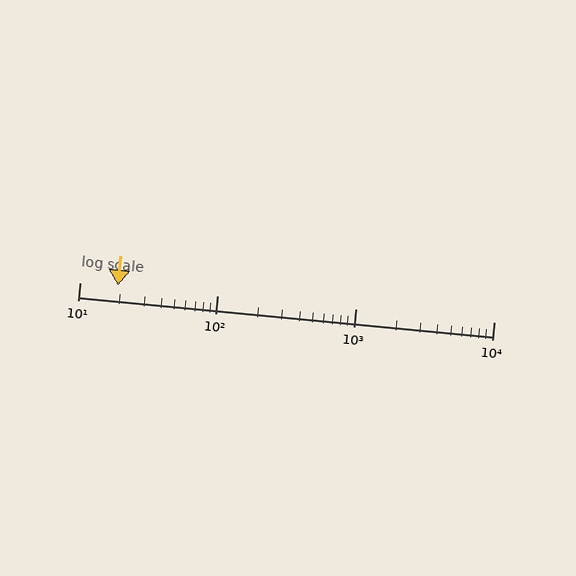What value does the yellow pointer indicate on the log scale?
The pointer indicates approximately 19.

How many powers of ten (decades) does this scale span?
The scale spans 3 decades, from 10 to 10000.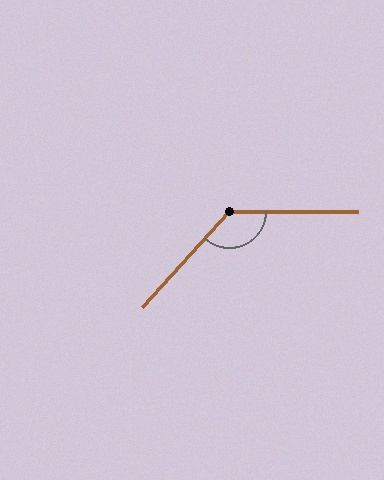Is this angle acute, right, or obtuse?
It is obtuse.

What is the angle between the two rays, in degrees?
Approximately 132 degrees.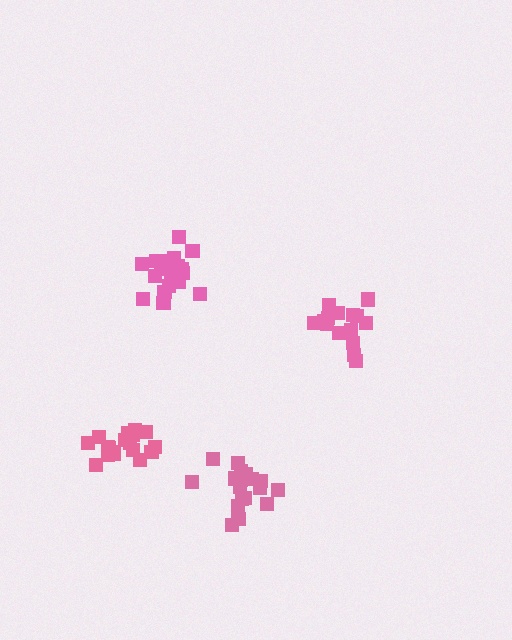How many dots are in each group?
Group 1: 19 dots, Group 2: 19 dots, Group 3: 15 dots, Group 4: 19 dots (72 total).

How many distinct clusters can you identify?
There are 4 distinct clusters.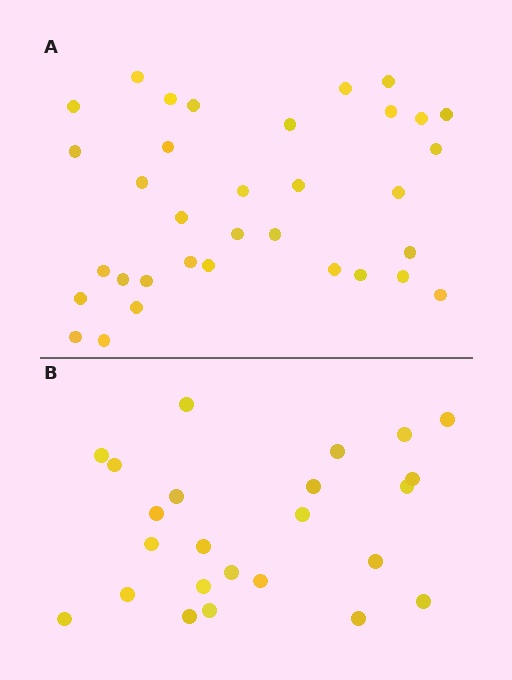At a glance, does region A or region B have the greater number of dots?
Region A (the top region) has more dots.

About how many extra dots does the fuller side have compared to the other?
Region A has roughly 10 or so more dots than region B.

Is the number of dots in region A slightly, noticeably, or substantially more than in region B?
Region A has noticeably more, but not dramatically so. The ratio is roughly 1.4 to 1.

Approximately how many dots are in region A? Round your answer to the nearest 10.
About 30 dots. (The exact count is 34, which rounds to 30.)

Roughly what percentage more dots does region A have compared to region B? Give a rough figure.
About 40% more.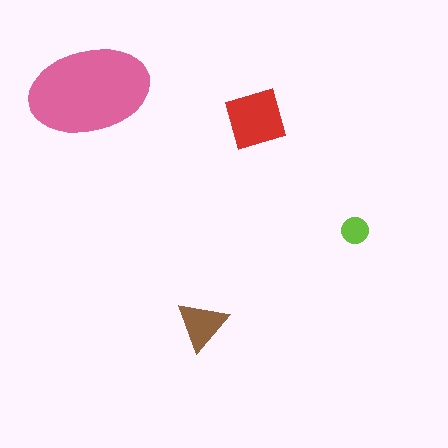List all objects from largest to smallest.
The pink ellipse, the red diamond, the brown triangle, the lime circle.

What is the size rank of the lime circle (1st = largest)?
4th.